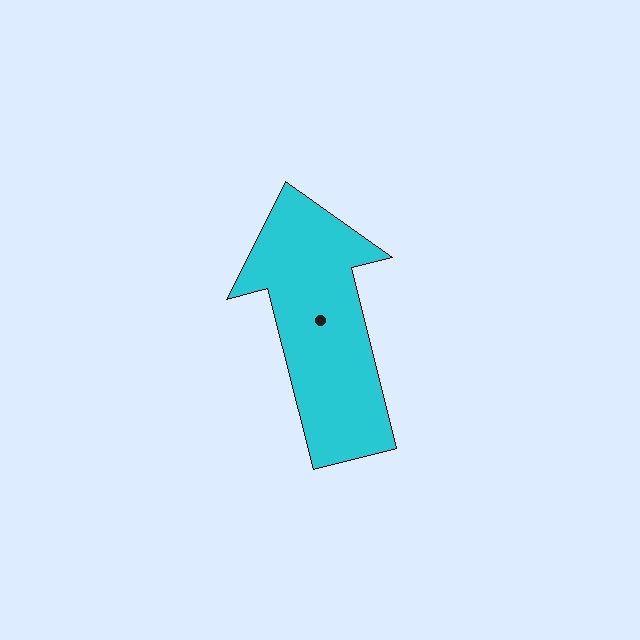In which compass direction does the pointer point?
North.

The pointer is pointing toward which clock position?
Roughly 12 o'clock.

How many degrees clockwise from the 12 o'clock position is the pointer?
Approximately 346 degrees.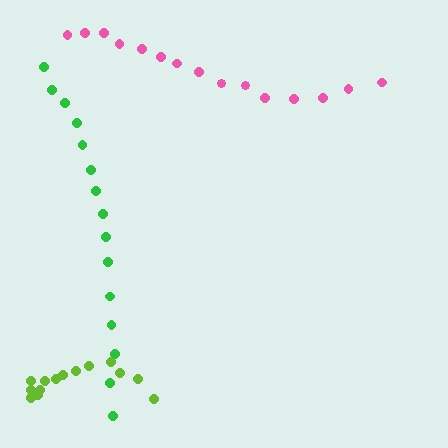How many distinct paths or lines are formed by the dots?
There are 3 distinct paths.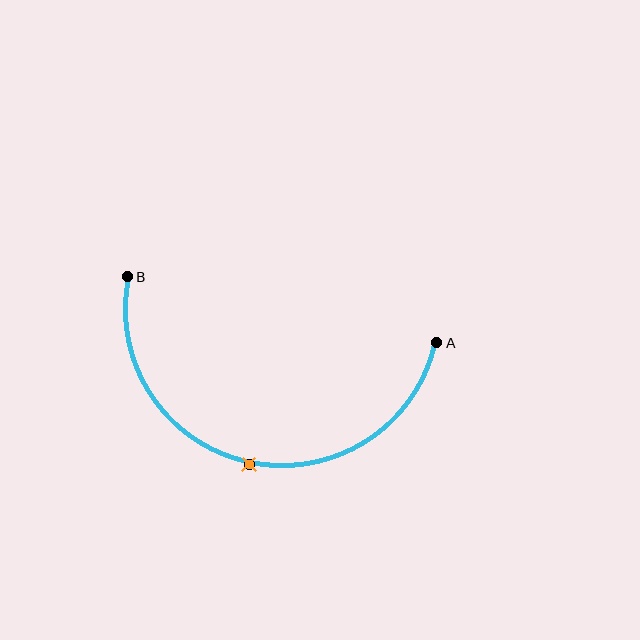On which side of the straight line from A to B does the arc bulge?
The arc bulges below the straight line connecting A and B.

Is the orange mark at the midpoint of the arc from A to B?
Yes. The orange mark lies on the arc at equal arc-length from both A and B — it is the arc midpoint.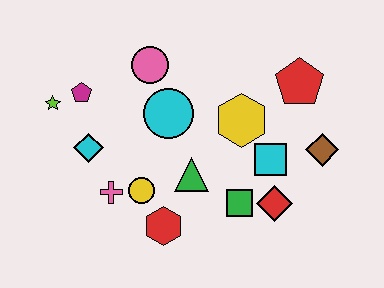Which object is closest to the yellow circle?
The pink cross is closest to the yellow circle.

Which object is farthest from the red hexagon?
The red pentagon is farthest from the red hexagon.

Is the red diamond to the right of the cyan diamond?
Yes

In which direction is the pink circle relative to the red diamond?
The pink circle is above the red diamond.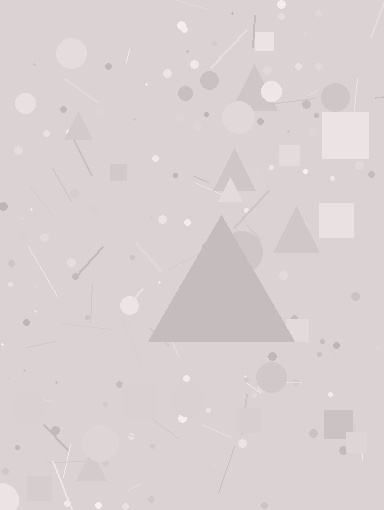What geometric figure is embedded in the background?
A triangle is embedded in the background.